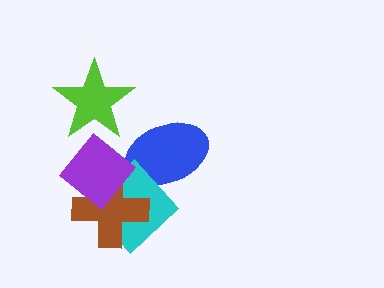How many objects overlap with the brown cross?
2 objects overlap with the brown cross.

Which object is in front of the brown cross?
The purple diamond is in front of the brown cross.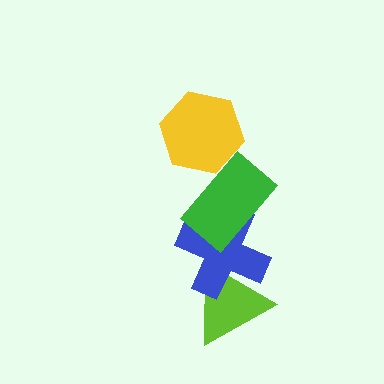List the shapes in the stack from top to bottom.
From top to bottom: the yellow hexagon, the green rectangle, the blue cross, the lime triangle.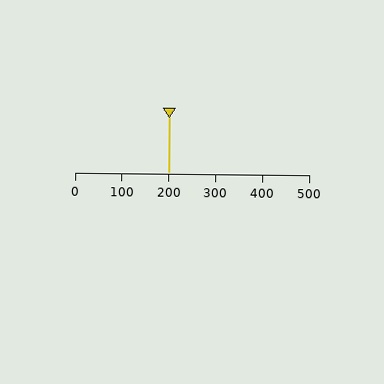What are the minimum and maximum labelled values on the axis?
The axis runs from 0 to 500.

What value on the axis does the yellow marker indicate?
The marker indicates approximately 200.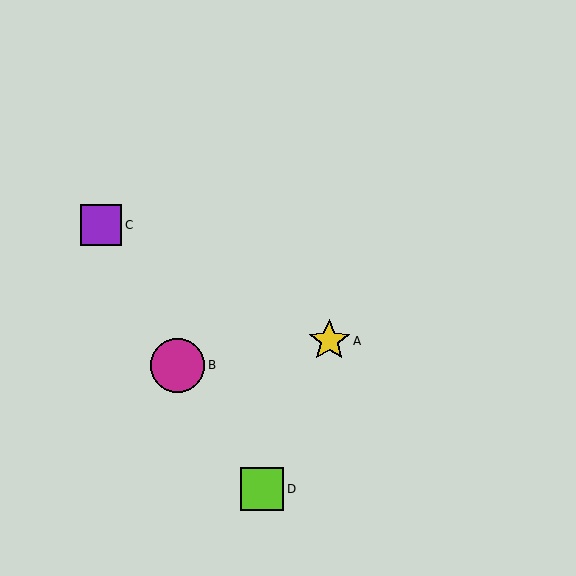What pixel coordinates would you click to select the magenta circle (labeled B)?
Click at (178, 365) to select the magenta circle B.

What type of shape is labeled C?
Shape C is a purple square.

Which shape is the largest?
The magenta circle (labeled B) is the largest.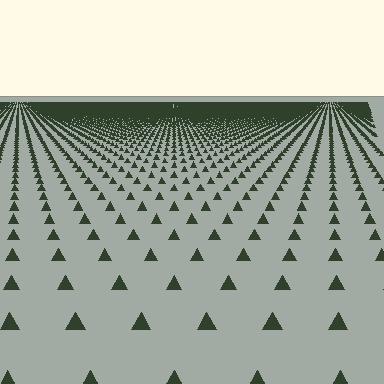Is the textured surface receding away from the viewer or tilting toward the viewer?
The surface is receding away from the viewer. Texture elements get smaller and denser toward the top.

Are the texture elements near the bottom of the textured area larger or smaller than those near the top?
Larger. Near the bottom, elements are closer to the viewer and appear at a bigger on-screen size.